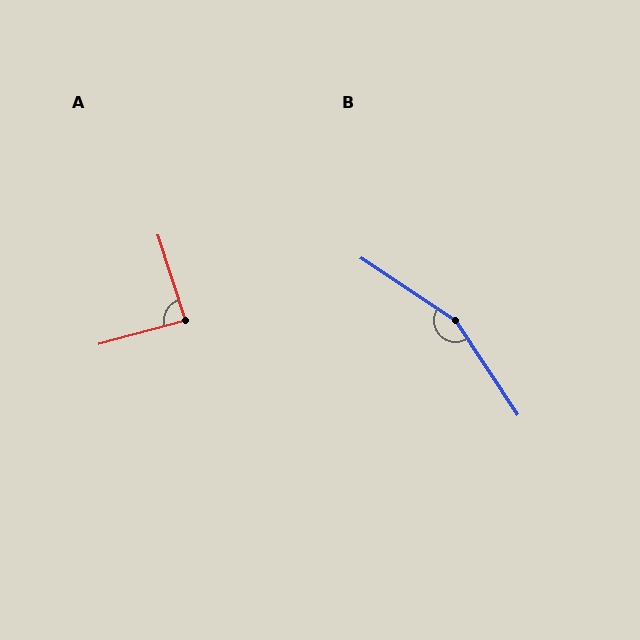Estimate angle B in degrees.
Approximately 157 degrees.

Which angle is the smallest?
A, at approximately 88 degrees.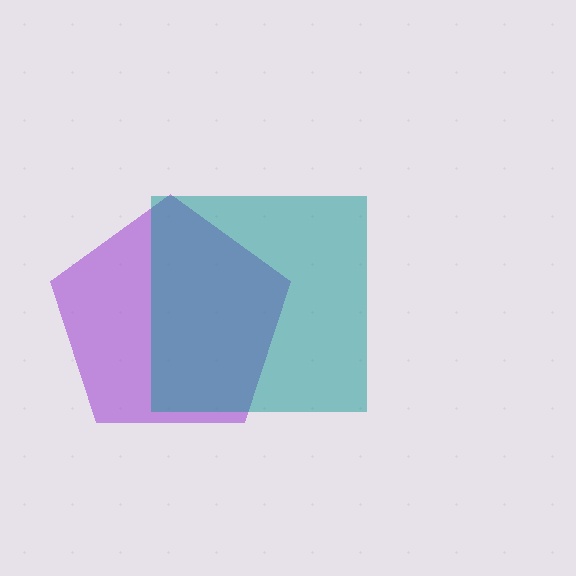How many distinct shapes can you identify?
There are 2 distinct shapes: a purple pentagon, a teal square.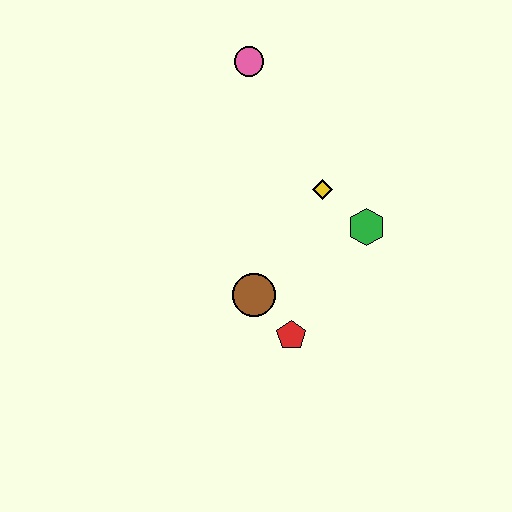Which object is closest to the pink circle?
The yellow diamond is closest to the pink circle.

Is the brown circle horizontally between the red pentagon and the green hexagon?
No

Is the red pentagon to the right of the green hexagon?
No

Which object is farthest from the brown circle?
The pink circle is farthest from the brown circle.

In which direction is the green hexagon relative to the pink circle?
The green hexagon is below the pink circle.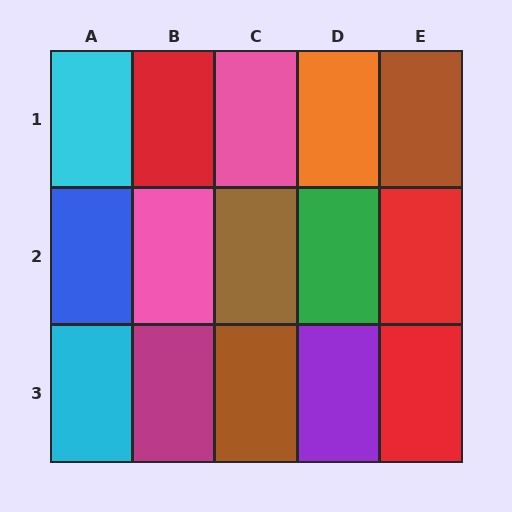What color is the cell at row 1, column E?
Brown.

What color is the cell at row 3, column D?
Purple.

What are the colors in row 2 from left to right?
Blue, pink, brown, green, red.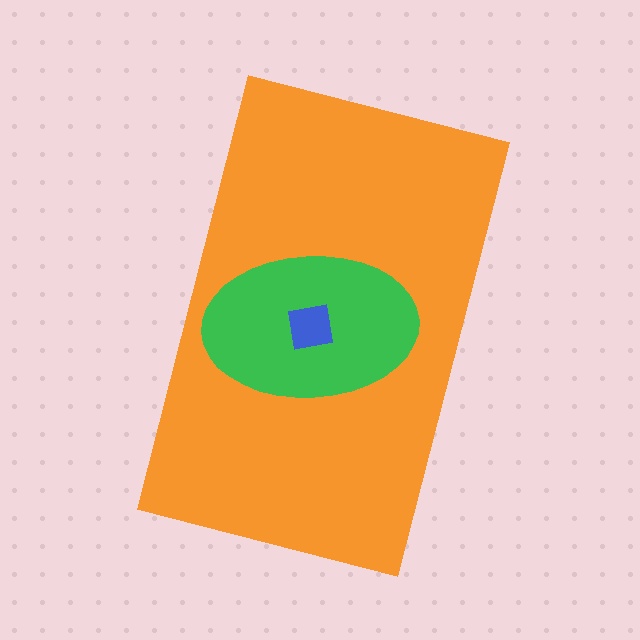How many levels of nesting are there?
3.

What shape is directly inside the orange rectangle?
The green ellipse.